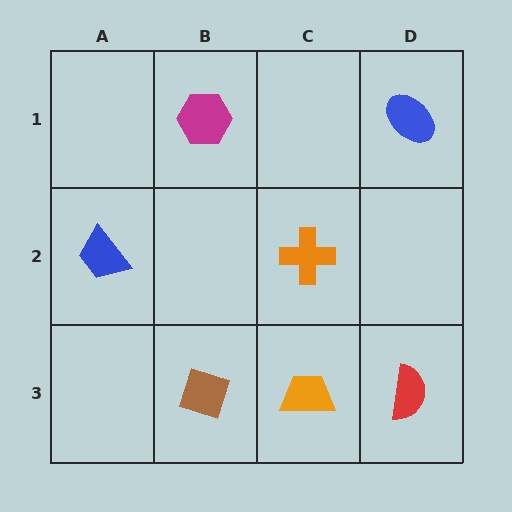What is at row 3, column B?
A brown diamond.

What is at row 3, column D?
A red semicircle.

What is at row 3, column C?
An orange trapezoid.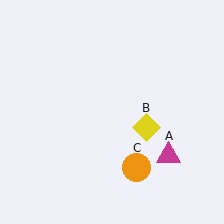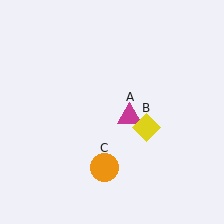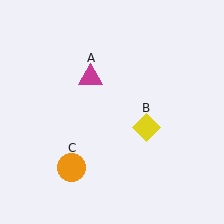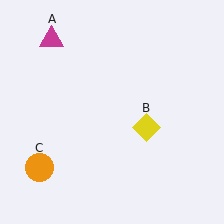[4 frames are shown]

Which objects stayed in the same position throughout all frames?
Yellow diamond (object B) remained stationary.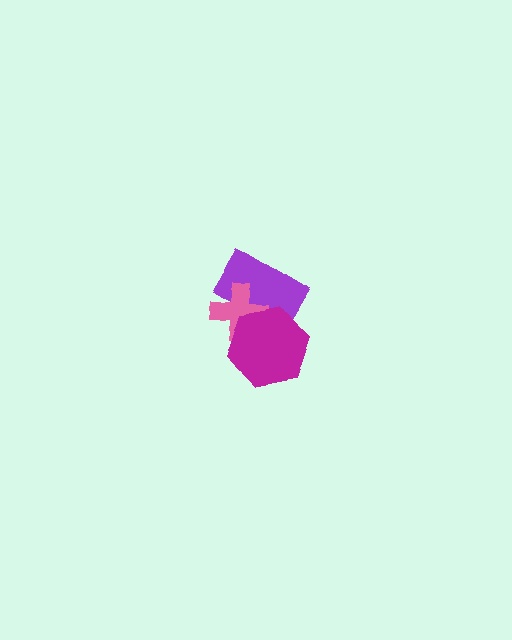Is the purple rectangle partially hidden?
Yes, it is partially covered by another shape.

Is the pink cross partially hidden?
Yes, it is partially covered by another shape.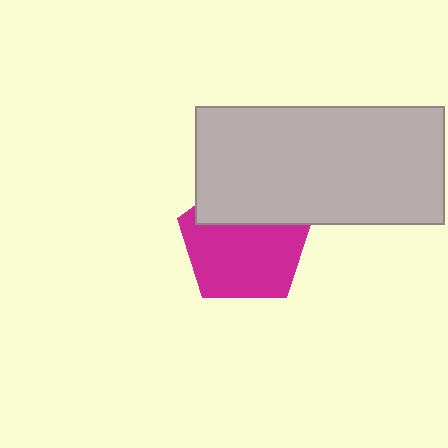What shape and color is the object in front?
The object in front is a light gray rectangle.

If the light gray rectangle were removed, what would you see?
You would see the complete magenta pentagon.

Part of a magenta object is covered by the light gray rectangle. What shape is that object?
It is a pentagon.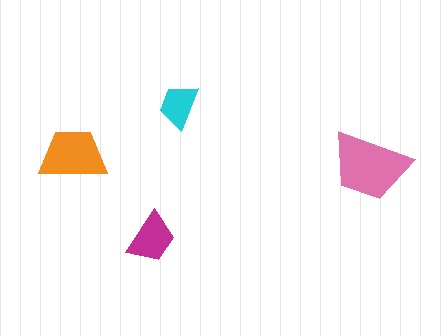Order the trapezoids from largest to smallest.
the pink one, the orange one, the magenta one, the cyan one.